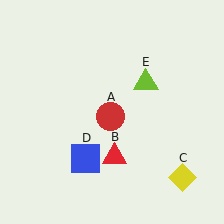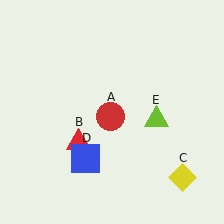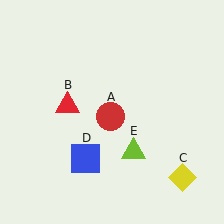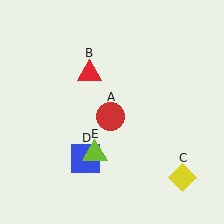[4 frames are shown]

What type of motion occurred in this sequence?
The red triangle (object B), lime triangle (object E) rotated clockwise around the center of the scene.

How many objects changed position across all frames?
2 objects changed position: red triangle (object B), lime triangle (object E).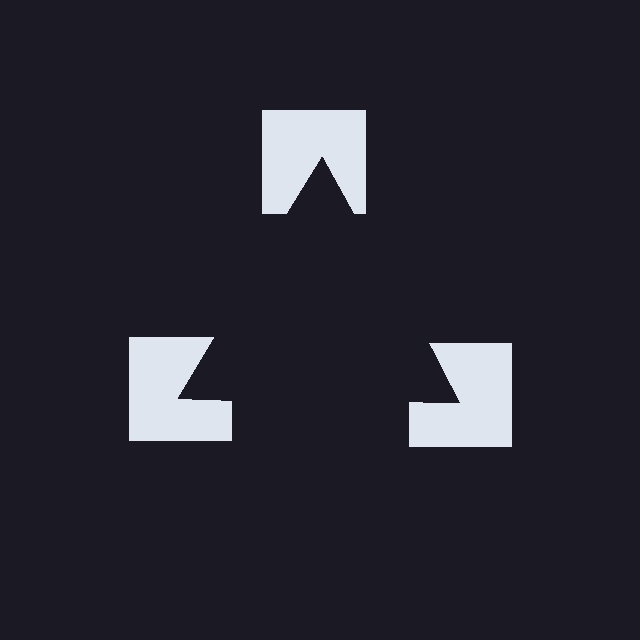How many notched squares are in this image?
There are 3 — one at each vertex of the illusory triangle.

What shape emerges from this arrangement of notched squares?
An illusory triangle — its edges are inferred from the aligned wedge cuts in the notched squares, not physically drawn.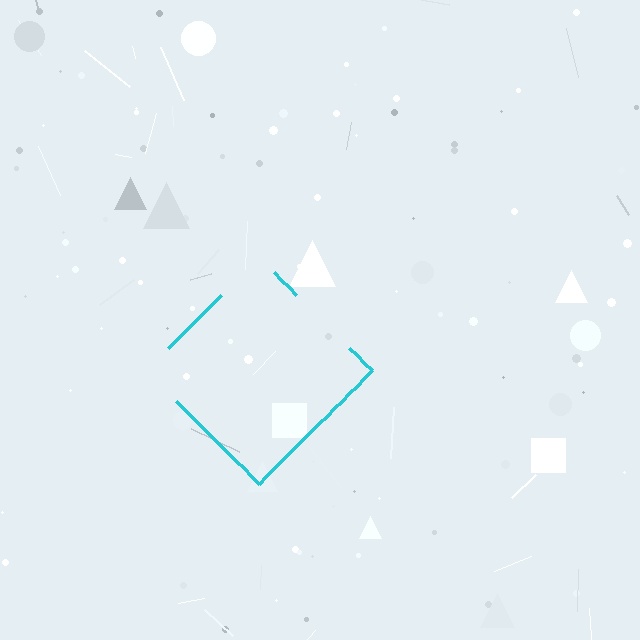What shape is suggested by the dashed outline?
The dashed outline suggests a diamond.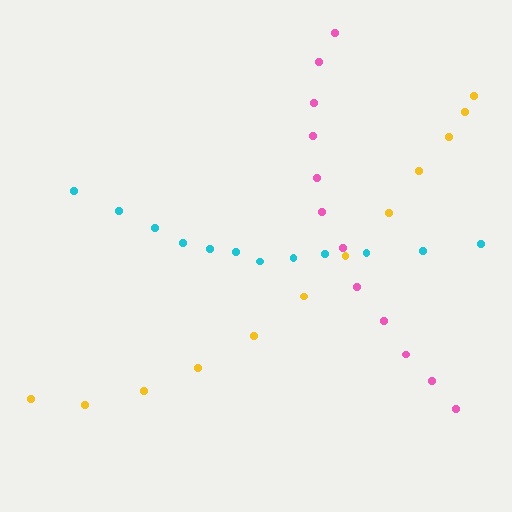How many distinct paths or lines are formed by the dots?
There are 3 distinct paths.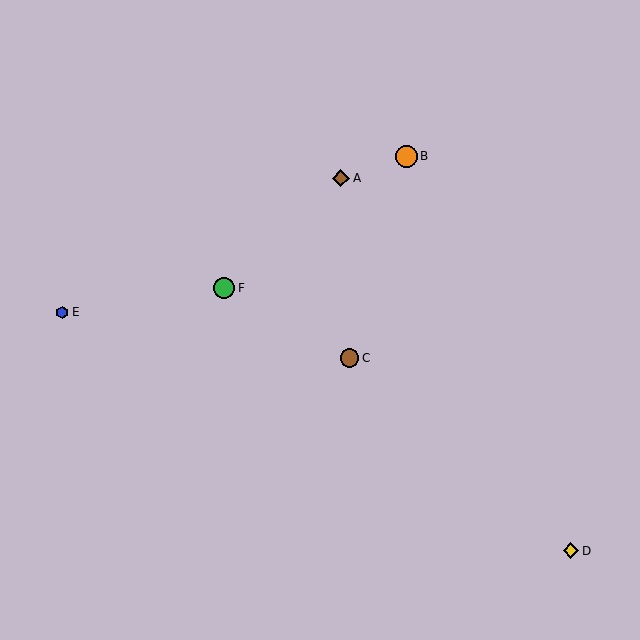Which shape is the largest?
The green circle (labeled F) is the largest.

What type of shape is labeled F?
Shape F is a green circle.